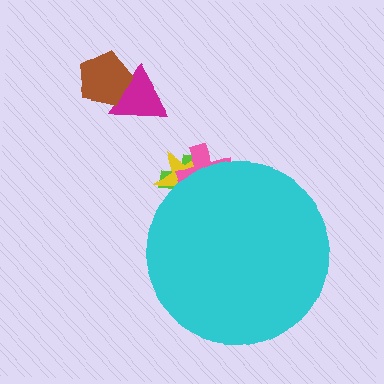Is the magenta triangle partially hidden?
No, the magenta triangle is fully visible.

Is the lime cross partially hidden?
Yes, the lime cross is partially hidden behind the cyan circle.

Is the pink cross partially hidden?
Yes, the pink cross is partially hidden behind the cyan circle.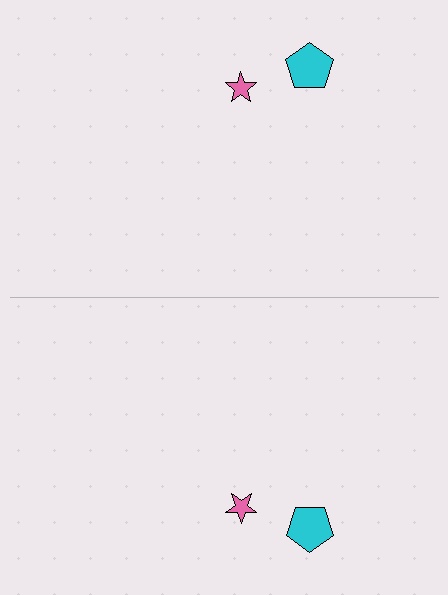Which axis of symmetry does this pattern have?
The pattern has a horizontal axis of symmetry running through the center of the image.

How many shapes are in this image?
There are 4 shapes in this image.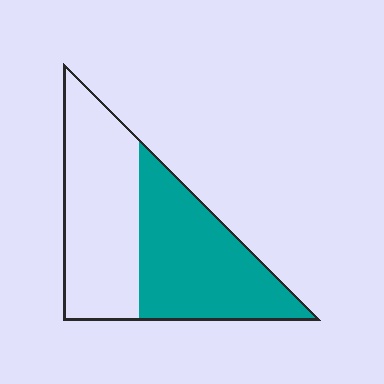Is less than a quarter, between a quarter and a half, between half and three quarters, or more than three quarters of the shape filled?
Between a quarter and a half.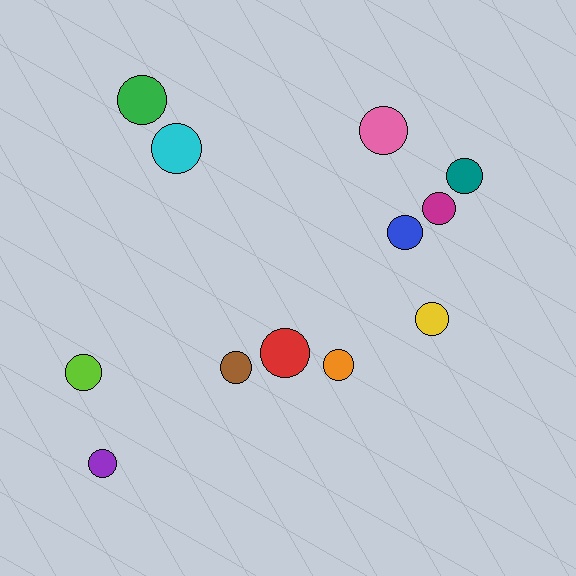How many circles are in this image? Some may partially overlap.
There are 12 circles.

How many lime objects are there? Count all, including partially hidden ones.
There is 1 lime object.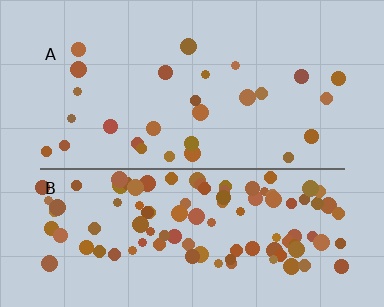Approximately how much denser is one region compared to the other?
Approximately 4.1× — region B over region A.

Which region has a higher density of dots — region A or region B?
B (the bottom).